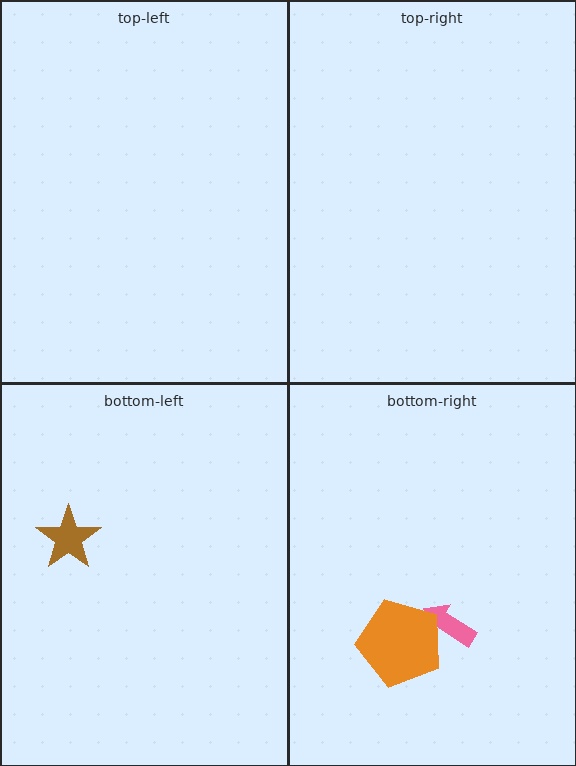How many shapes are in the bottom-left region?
1.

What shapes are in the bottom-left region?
The brown star.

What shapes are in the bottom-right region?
The pink arrow, the orange pentagon.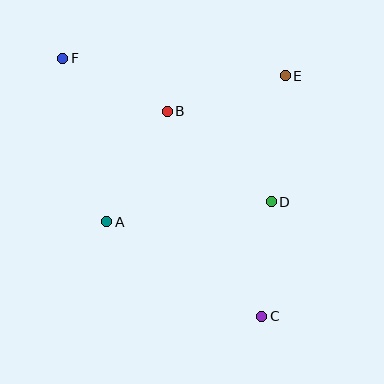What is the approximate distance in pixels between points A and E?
The distance between A and E is approximately 231 pixels.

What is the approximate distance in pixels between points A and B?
The distance between A and B is approximately 126 pixels.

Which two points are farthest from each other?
Points C and F are farthest from each other.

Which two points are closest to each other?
Points C and D are closest to each other.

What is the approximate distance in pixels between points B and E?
The distance between B and E is approximately 123 pixels.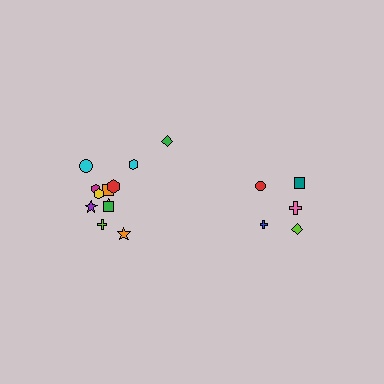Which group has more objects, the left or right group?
The left group.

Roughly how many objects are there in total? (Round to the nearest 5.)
Roughly 15 objects in total.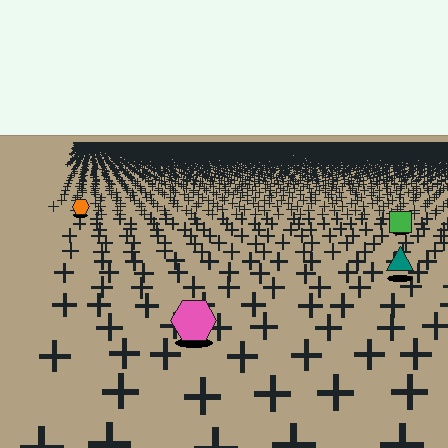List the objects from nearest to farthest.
From nearest to farthest: the pink hexagon, the teal triangle, the green square, the orange hexagon.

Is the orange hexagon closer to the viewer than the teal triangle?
No. The teal triangle is closer — you can tell from the texture gradient: the ground texture is coarser near it.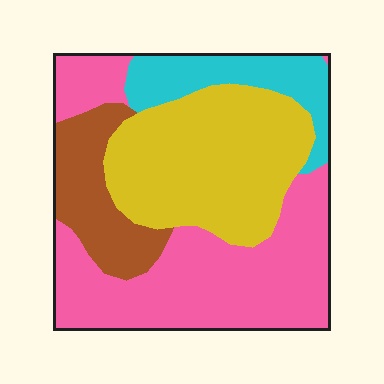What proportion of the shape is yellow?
Yellow covers about 35% of the shape.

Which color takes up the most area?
Pink, at roughly 40%.